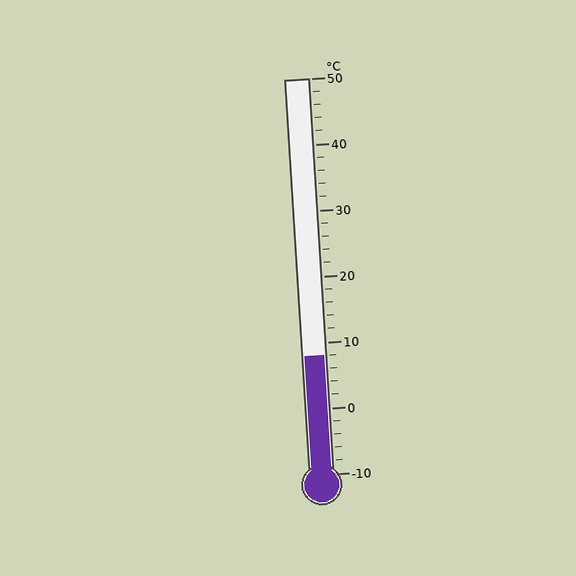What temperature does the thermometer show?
The thermometer shows approximately 8°C.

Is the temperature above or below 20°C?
The temperature is below 20°C.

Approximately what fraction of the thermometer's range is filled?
The thermometer is filled to approximately 30% of its range.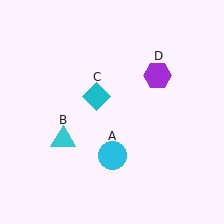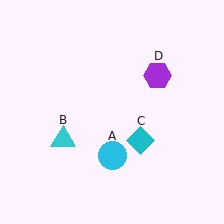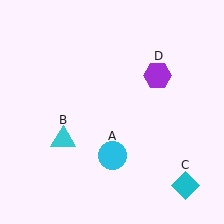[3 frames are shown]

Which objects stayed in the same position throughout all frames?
Cyan circle (object A) and cyan triangle (object B) and purple hexagon (object D) remained stationary.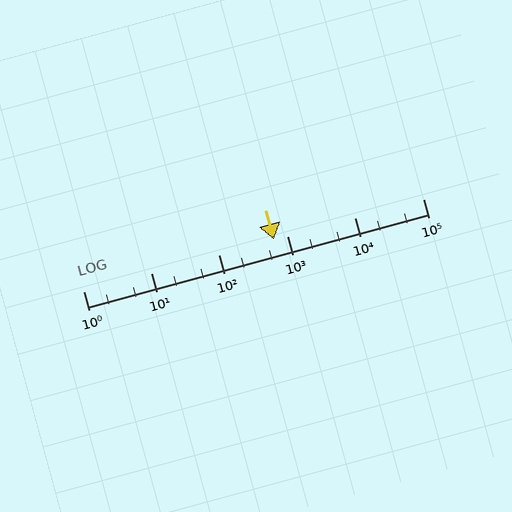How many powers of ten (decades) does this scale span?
The scale spans 5 decades, from 1 to 100000.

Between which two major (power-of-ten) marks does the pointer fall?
The pointer is between 100 and 1000.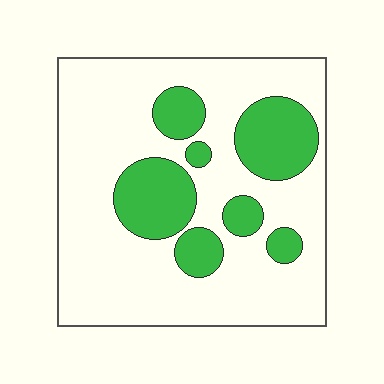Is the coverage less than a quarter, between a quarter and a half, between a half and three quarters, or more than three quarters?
Between a quarter and a half.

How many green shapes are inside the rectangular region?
7.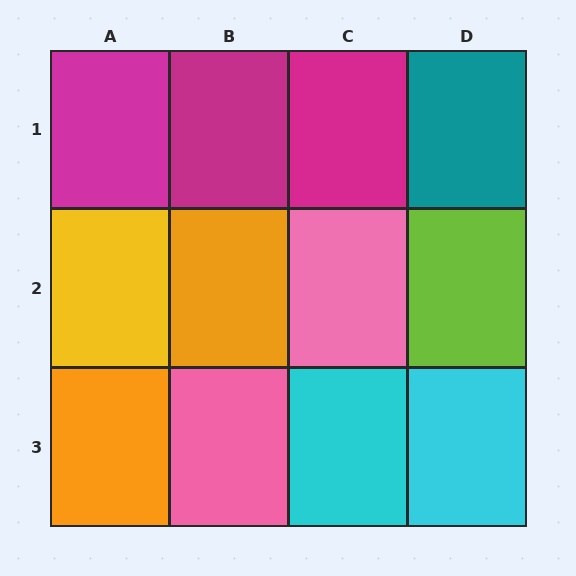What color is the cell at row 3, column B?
Pink.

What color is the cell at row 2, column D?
Lime.